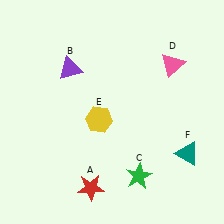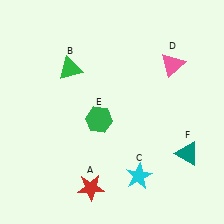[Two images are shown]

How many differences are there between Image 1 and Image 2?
There are 3 differences between the two images.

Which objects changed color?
B changed from purple to green. C changed from green to cyan. E changed from yellow to green.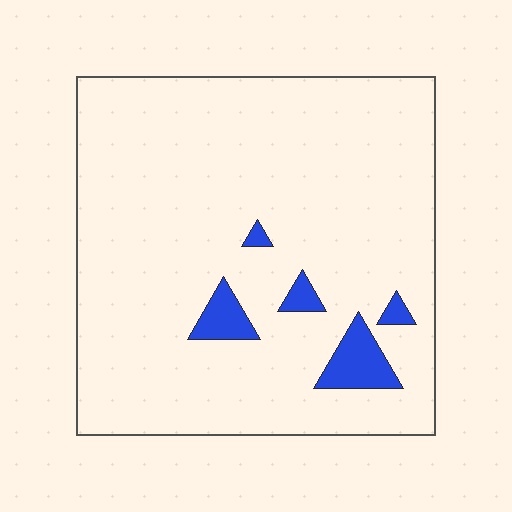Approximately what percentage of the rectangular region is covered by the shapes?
Approximately 5%.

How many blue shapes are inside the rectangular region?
5.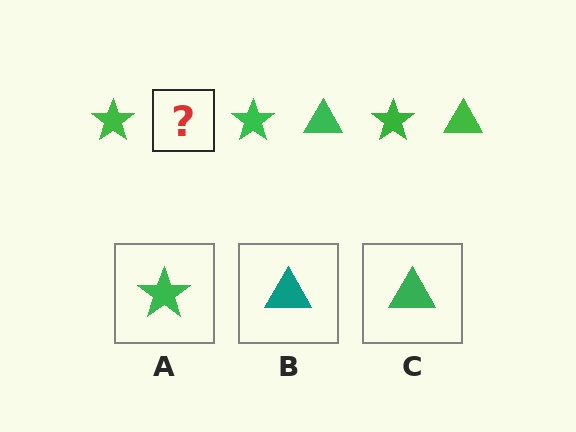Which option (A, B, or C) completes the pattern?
C.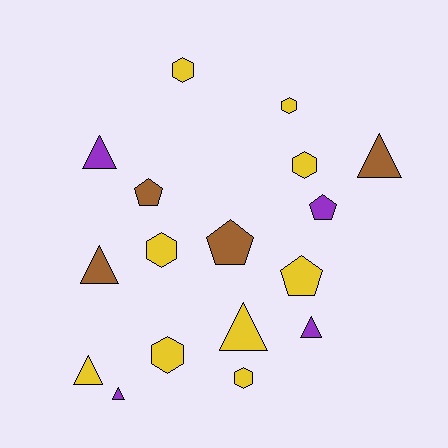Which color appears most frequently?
Yellow, with 9 objects.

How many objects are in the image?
There are 17 objects.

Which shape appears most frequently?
Triangle, with 7 objects.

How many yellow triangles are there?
There are 2 yellow triangles.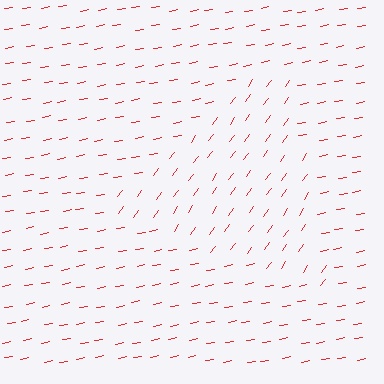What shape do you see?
I see a triangle.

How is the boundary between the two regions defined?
The boundary is defined purely by a change in line orientation (approximately 45 degrees difference). All lines are the same color and thickness.